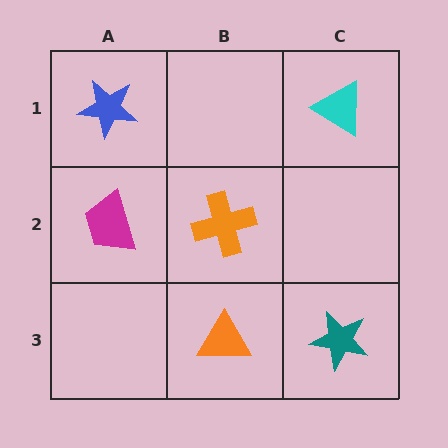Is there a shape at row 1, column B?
No, that cell is empty.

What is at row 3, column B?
An orange triangle.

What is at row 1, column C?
A cyan triangle.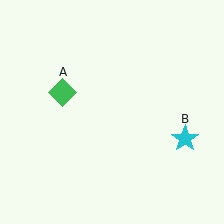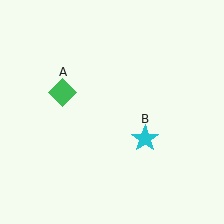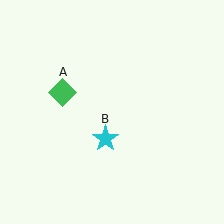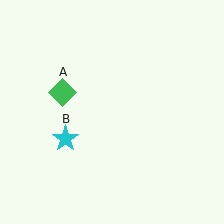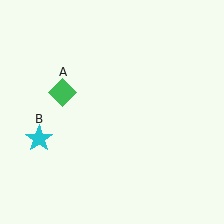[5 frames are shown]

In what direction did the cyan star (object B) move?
The cyan star (object B) moved left.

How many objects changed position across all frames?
1 object changed position: cyan star (object B).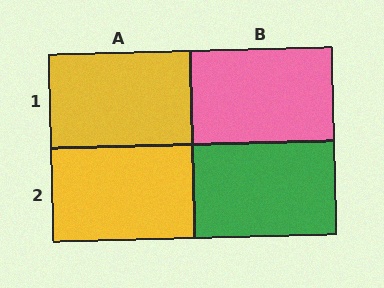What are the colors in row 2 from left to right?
Yellow, green.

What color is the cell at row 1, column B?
Pink.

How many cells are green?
1 cell is green.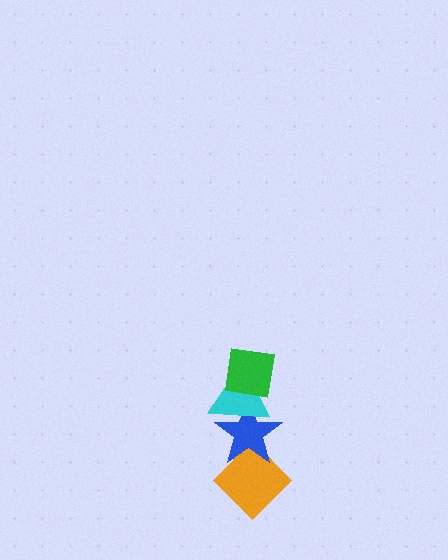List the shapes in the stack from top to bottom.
From top to bottom: the green square, the cyan triangle, the blue star, the orange diamond.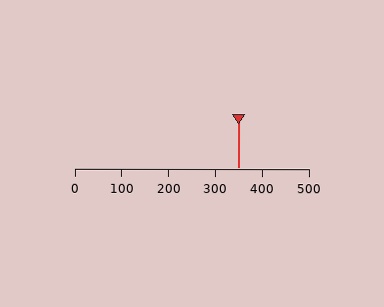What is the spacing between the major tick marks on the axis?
The major ticks are spaced 100 apart.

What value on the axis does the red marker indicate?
The marker indicates approximately 350.